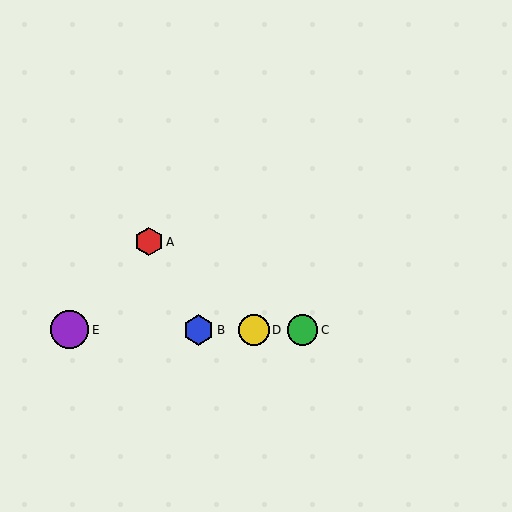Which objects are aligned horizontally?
Objects B, C, D, E are aligned horizontally.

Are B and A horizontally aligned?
No, B is at y≈330 and A is at y≈242.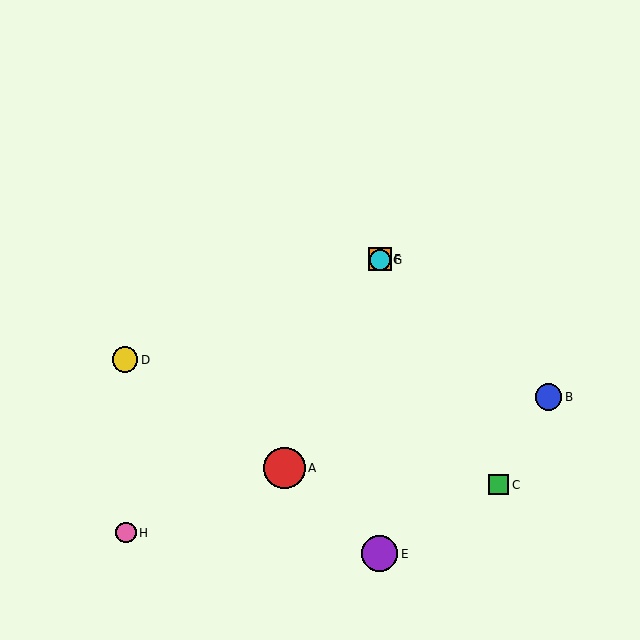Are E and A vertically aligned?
No, E is at x≈380 and A is at x≈284.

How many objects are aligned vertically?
3 objects (E, F, G) are aligned vertically.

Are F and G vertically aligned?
Yes, both are at x≈380.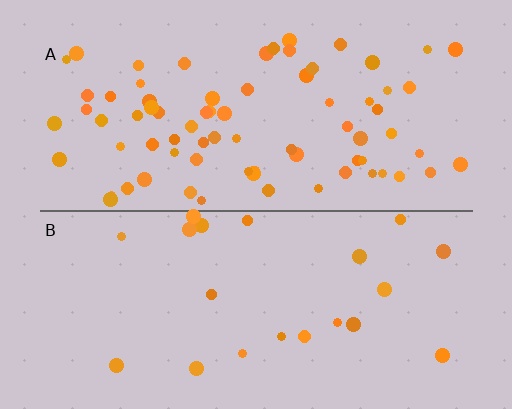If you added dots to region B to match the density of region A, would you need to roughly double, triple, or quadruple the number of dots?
Approximately quadruple.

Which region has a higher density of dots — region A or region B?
A (the top).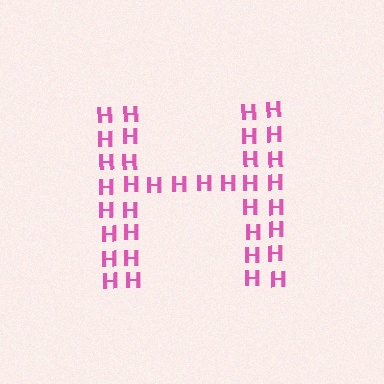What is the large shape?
The large shape is the letter H.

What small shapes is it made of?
It is made of small letter H's.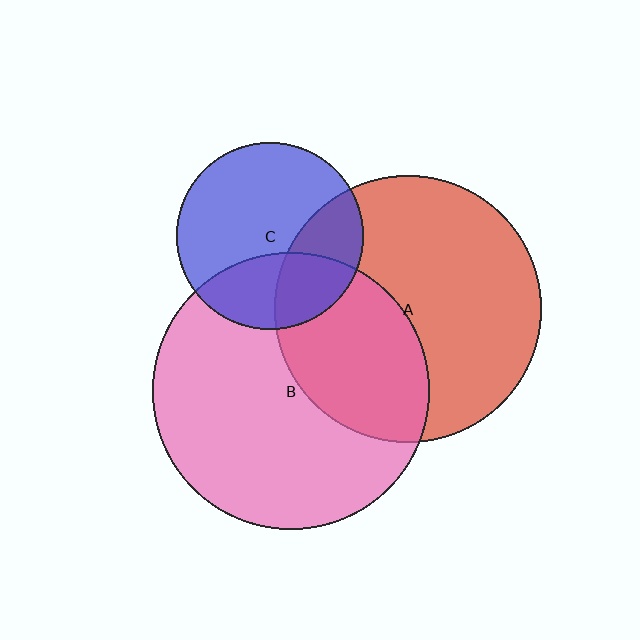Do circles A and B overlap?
Yes.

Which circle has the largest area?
Circle B (pink).